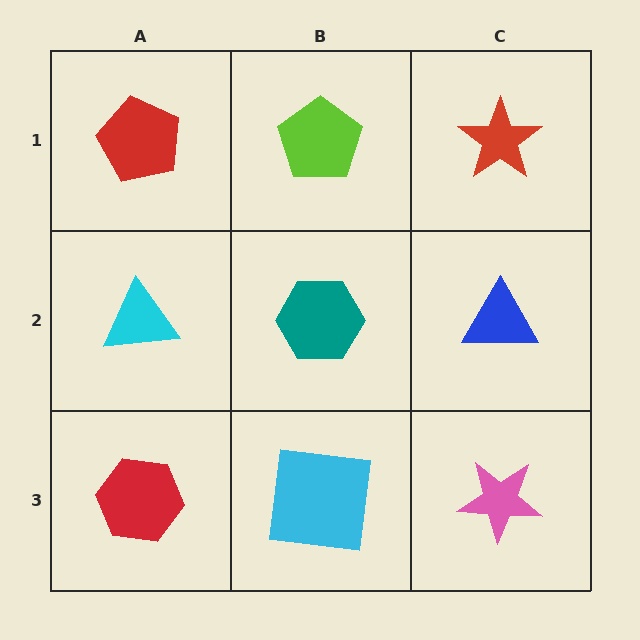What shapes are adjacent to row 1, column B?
A teal hexagon (row 2, column B), a red pentagon (row 1, column A), a red star (row 1, column C).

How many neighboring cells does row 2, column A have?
3.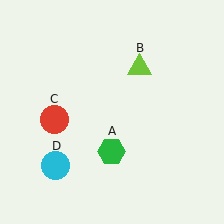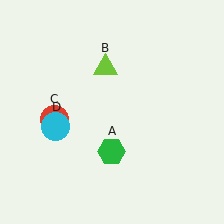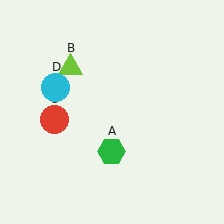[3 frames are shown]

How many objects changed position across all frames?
2 objects changed position: lime triangle (object B), cyan circle (object D).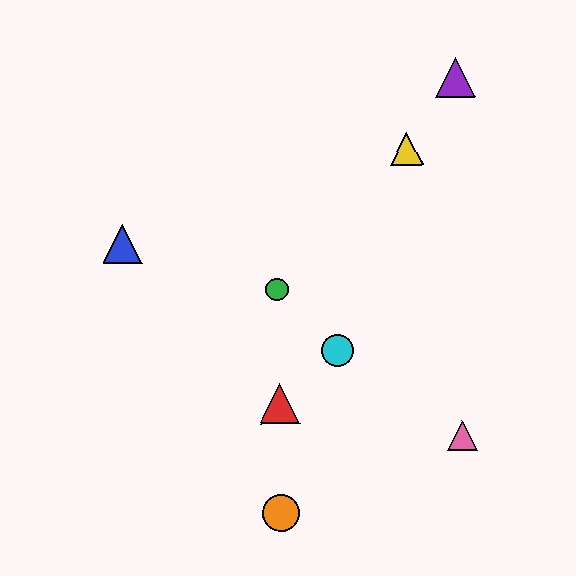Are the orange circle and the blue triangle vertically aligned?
No, the orange circle is at x≈281 and the blue triangle is at x≈122.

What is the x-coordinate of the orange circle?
The orange circle is at x≈281.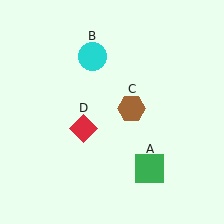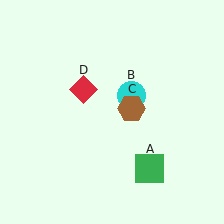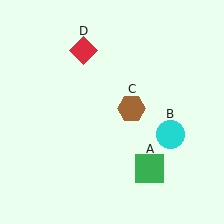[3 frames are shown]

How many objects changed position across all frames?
2 objects changed position: cyan circle (object B), red diamond (object D).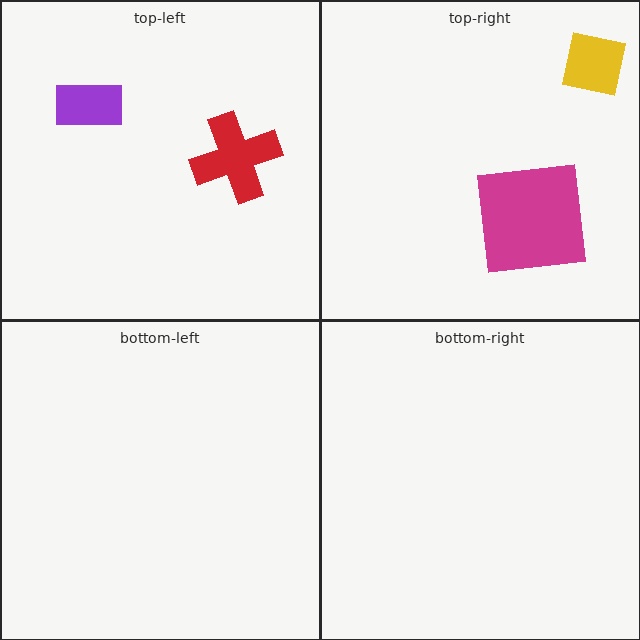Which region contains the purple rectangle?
The top-left region.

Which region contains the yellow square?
The top-right region.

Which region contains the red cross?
The top-left region.